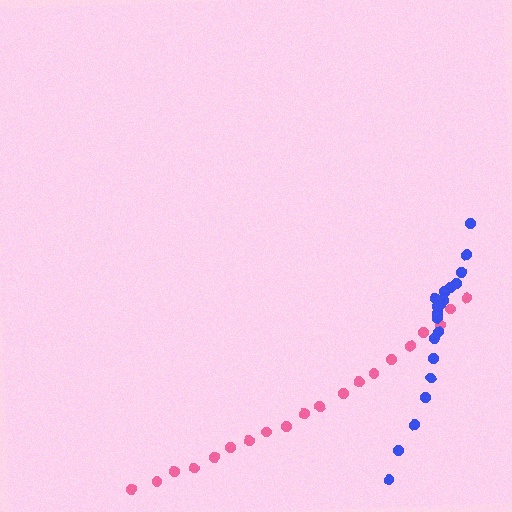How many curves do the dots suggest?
There are 2 distinct paths.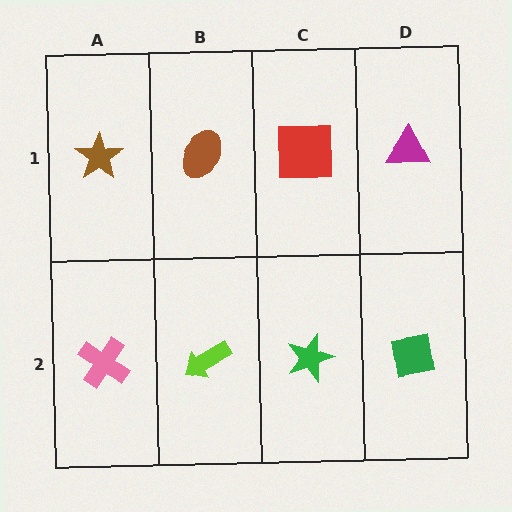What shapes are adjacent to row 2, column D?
A magenta triangle (row 1, column D), a green star (row 2, column C).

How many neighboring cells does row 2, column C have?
3.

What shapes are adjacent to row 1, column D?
A green square (row 2, column D), a red square (row 1, column C).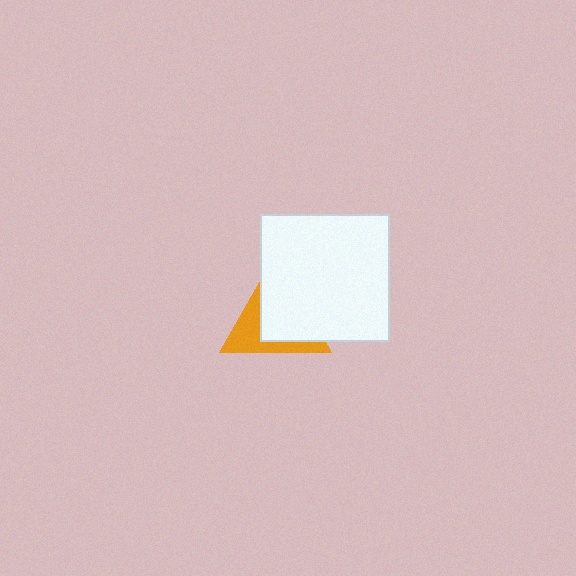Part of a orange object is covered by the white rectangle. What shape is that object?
It is a triangle.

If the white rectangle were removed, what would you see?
You would see the complete orange triangle.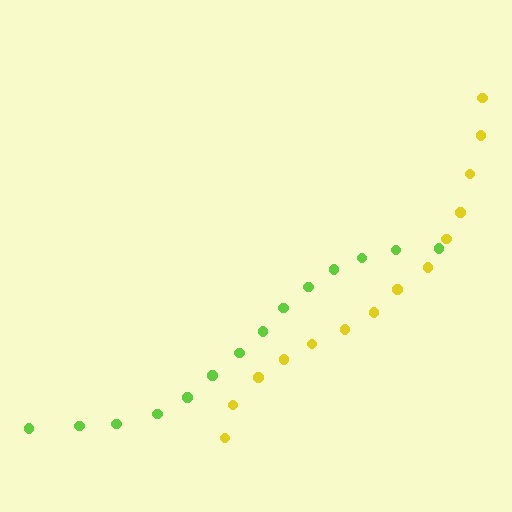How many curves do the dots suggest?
There are 2 distinct paths.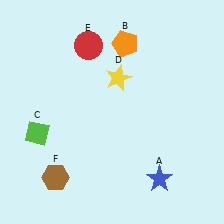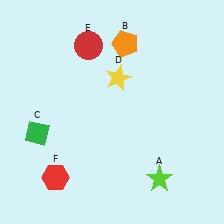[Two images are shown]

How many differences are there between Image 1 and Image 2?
There are 3 differences between the two images.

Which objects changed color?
A changed from blue to lime. C changed from lime to green. F changed from brown to red.